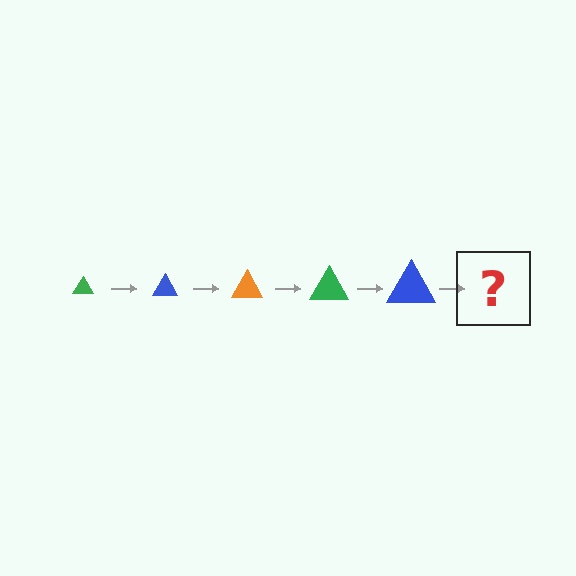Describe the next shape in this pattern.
It should be an orange triangle, larger than the previous one.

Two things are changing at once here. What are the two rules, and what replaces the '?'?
The two rules are that the triangle grows larger each step and the color cycles through green, blue, and orange. The '?' should be an orange triangle, larger than the previous one.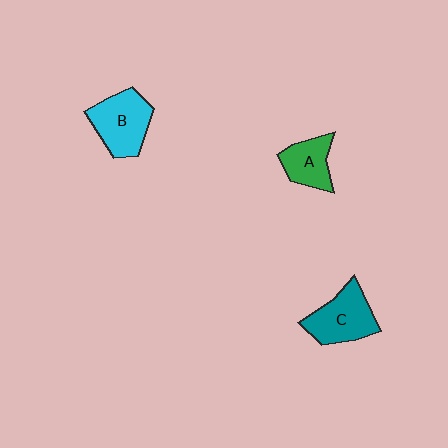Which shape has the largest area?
Shape B (cyan).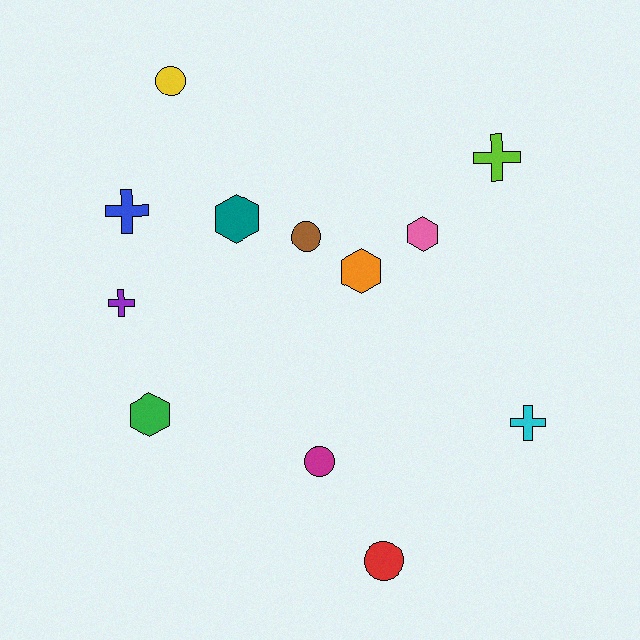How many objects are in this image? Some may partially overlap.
There are 12 objects.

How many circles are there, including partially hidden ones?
There are 4 circles.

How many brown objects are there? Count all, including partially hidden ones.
There is 1 brown object.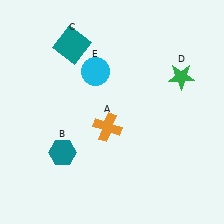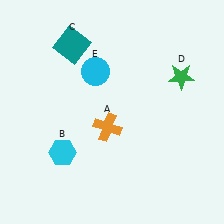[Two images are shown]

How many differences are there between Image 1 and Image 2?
There is 1 difference between the two images.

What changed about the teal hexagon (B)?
In Image 1, B is teal. In Image 2, it changed to cyan.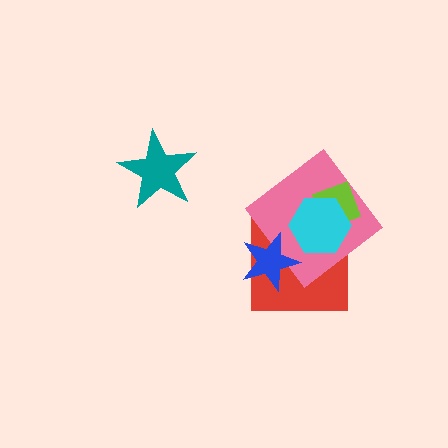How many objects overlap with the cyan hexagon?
3 objects overlap with the cyan hexagon.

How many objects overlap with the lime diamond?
2 objects overlap with the lime diamond.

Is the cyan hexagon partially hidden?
No, no other shape covers it.